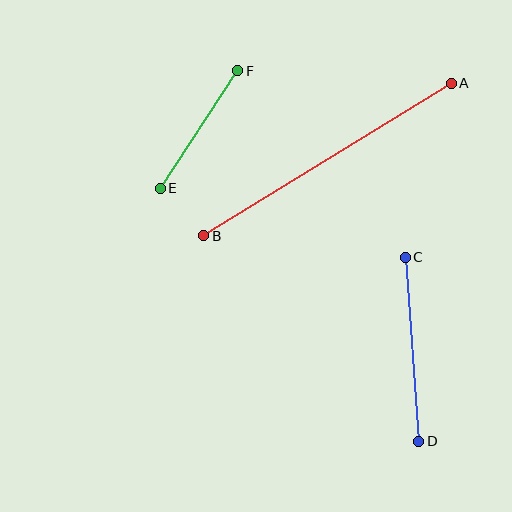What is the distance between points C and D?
The distance is approximately 185 pixels.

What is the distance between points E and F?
The distance is approximately 141 pixels.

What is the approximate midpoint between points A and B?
The midpoint is at approximately (328, 160) pixels.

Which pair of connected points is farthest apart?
Points A and B are farthest apart.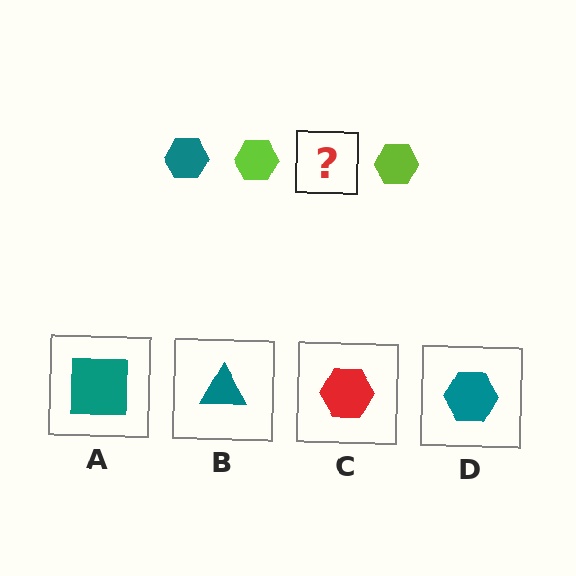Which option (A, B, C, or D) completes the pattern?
D.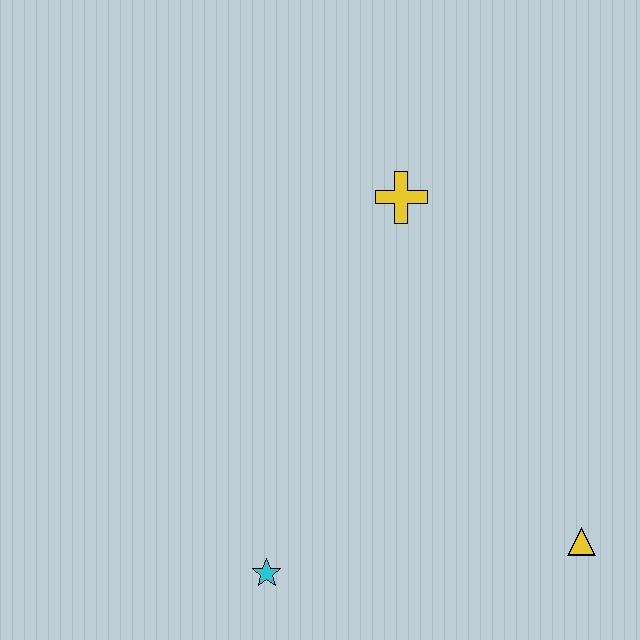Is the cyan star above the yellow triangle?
No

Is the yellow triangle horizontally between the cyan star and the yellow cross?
No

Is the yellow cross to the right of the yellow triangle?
No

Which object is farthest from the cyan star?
The yellow cross is farthest from the cyan star.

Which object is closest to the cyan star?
The yellow triangle is closest to the cyan star.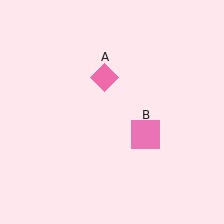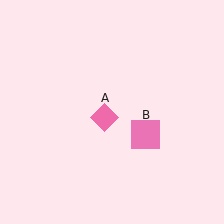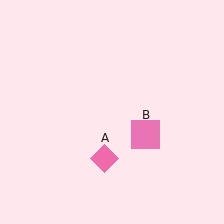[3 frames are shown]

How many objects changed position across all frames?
1 object changed position: pink diamond (object A).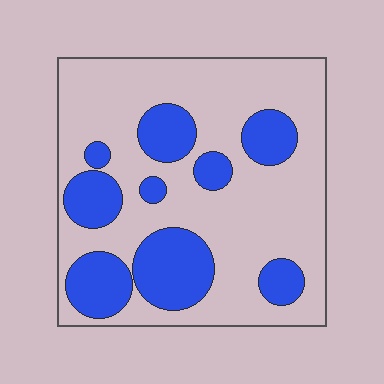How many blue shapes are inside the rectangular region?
9.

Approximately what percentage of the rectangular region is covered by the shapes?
Approximately 30%.